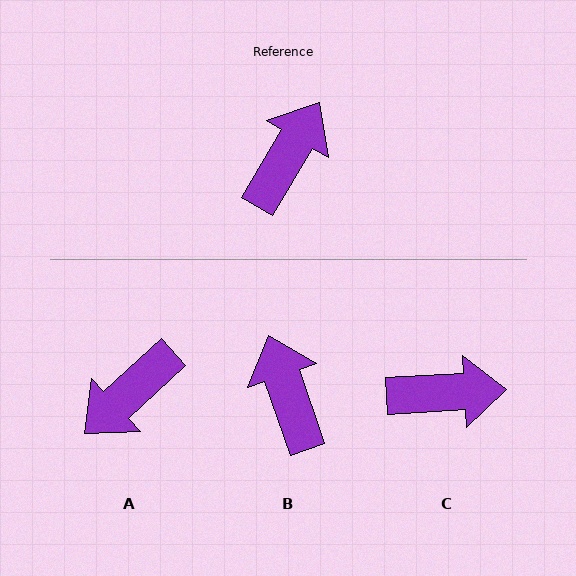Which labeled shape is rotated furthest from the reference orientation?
A, about 164 degrees away.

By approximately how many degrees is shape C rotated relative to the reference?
Approximately 56 degrees clockwise.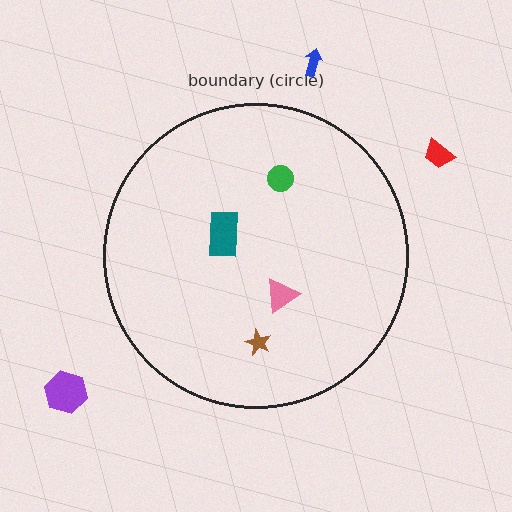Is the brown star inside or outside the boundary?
Inside.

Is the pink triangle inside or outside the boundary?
Inside.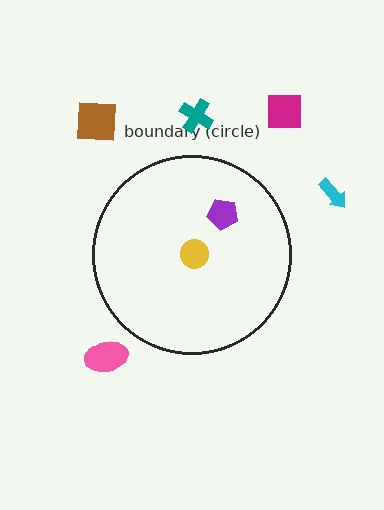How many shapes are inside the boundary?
2 inside, 5 outside.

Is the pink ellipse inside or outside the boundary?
Outside.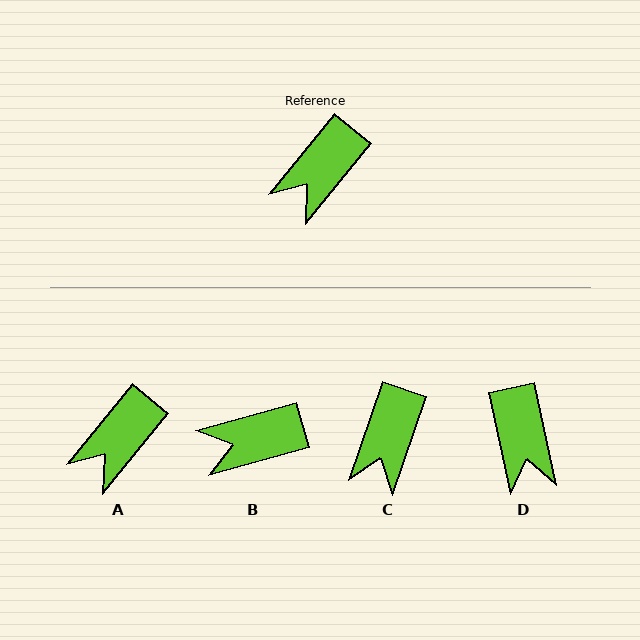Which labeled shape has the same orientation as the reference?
A.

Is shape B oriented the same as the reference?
No, it is off by about 35 degrees.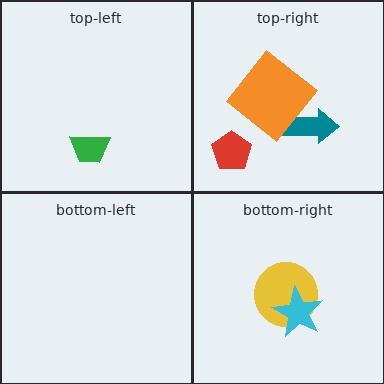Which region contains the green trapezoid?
The top-left region.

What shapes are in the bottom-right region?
The yellow circle, the cyan star.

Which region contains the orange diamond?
The top-right region.